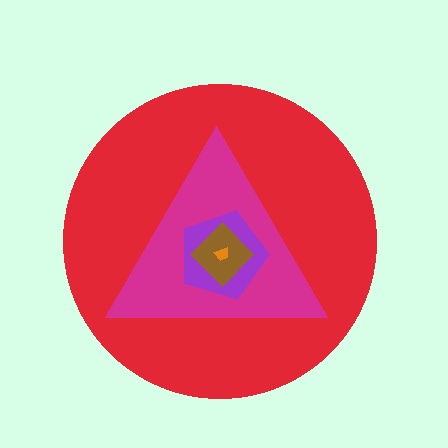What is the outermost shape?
The red circle.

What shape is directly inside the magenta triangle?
The purple pentagon.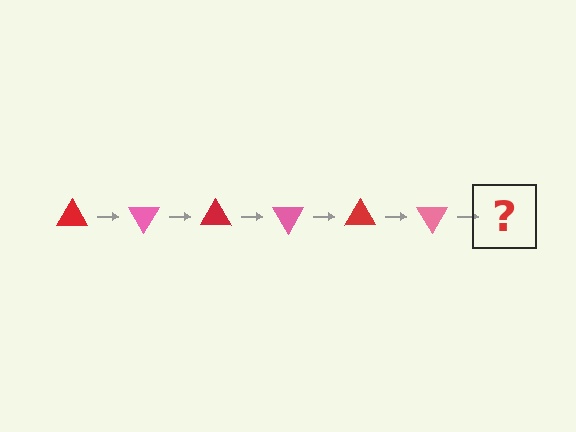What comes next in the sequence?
The next element should be a red triangle, rotated 360 degrees from the start.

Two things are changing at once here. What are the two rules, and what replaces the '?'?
The two rules are that it rotates 60 degrees each step and the color cycles through red and pink. The '?' should be a red triangle, rotated 360 degrees from the start.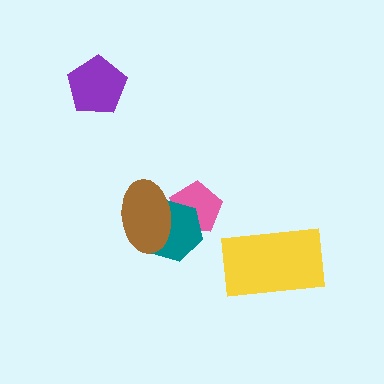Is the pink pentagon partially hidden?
Yes, it is partially covered by another shape.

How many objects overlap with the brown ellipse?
2 objects overlap with the brown ellipse.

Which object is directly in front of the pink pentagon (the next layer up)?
The teal hexagon is directly in front of the pink pentagon.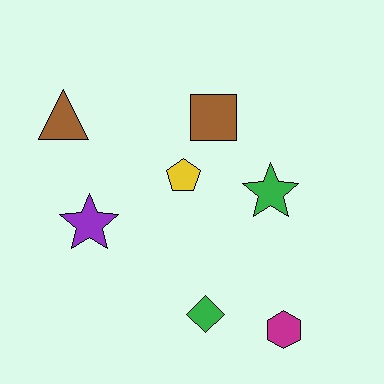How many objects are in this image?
There are 7 objects.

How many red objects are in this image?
There are no red objects.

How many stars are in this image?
There are 2 stars.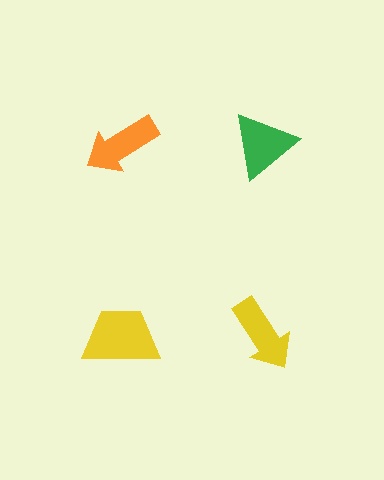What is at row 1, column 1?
An orange arrow.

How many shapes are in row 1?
2 shapes.